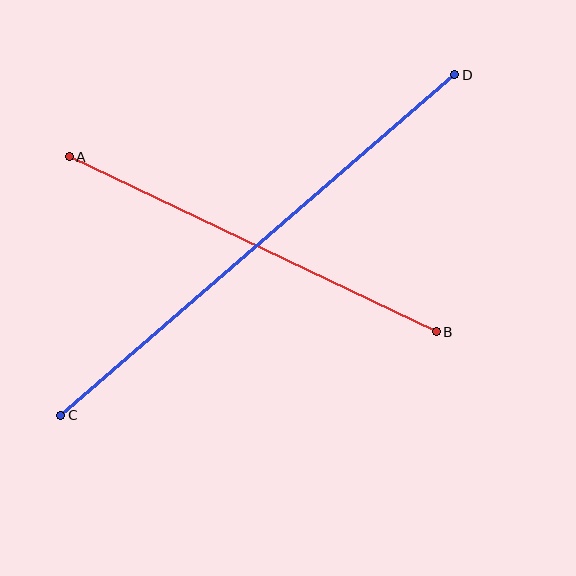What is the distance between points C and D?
The distance is approximately 521 pixels.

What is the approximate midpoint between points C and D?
The midpoint is at approximately (258, 245) pixels.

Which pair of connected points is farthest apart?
Points C and D are farthest apart.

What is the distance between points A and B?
The distance is approximately 407 pixels.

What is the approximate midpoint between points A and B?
The midpoint is at approximately (253, 244) pixels.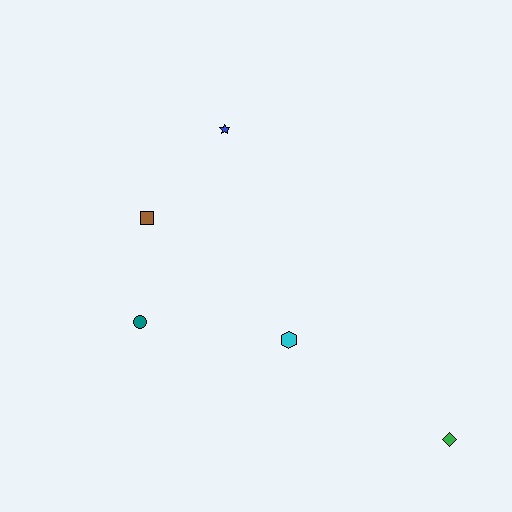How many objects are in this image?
There are 5 objects.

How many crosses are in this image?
There are no crosses.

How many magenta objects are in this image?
There are no magenta objects.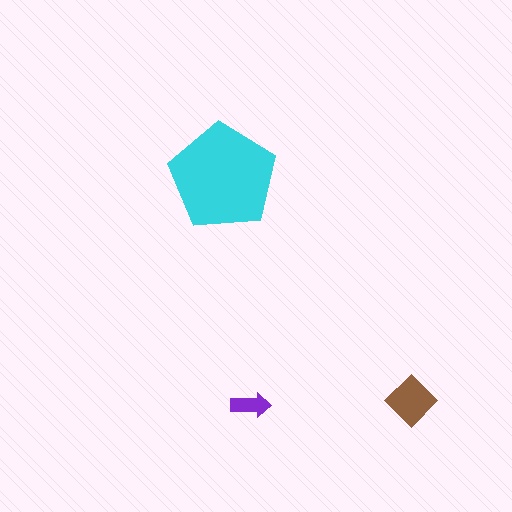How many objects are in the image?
There are 3 objects in the image.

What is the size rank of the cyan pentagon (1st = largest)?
1st.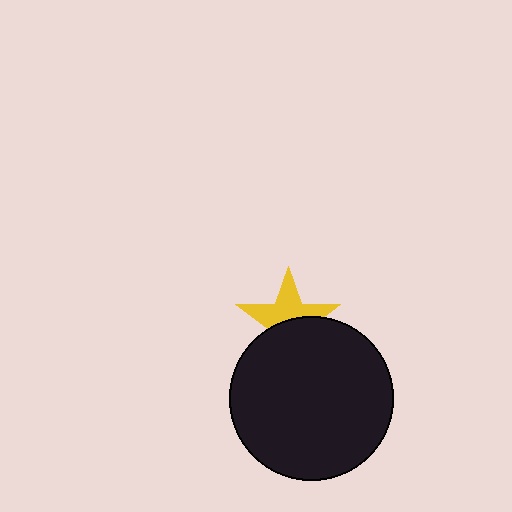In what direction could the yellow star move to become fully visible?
The yellow star could move up. That would shift it out from behind the black circle entirely.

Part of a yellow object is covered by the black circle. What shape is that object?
It is a star.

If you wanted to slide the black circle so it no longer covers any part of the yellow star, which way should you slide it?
Slide it down — that is the most direct way to separate the two shapes.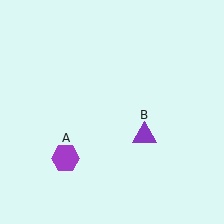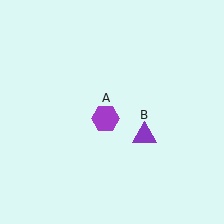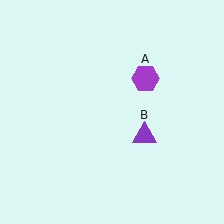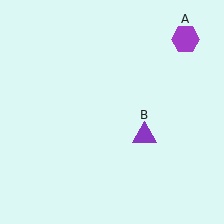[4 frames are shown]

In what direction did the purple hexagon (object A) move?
The purple hexagon (object A) moved up and to the right.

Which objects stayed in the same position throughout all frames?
Purple triangle (object B) remained stationary.